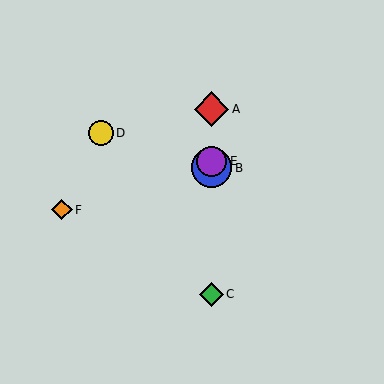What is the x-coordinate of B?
Object B is at x≈212.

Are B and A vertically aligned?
Yes, both are at x≈212.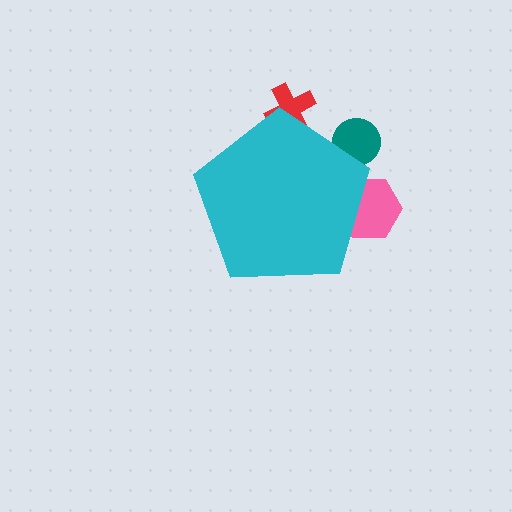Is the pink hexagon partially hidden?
Yes, the pink hexagon is partially hidden behind the cyan pentagon.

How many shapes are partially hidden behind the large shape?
3 shapes are partially hidden.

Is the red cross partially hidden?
Yes, the red cross is partially hidden behind the cyan pentagon.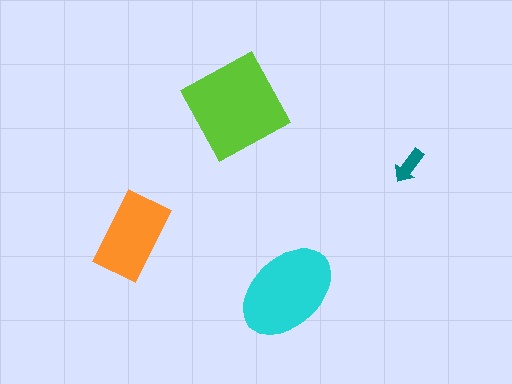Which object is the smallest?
The teal arrow.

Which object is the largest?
The lime diamond.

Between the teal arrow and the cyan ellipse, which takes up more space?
The cyan ellipse.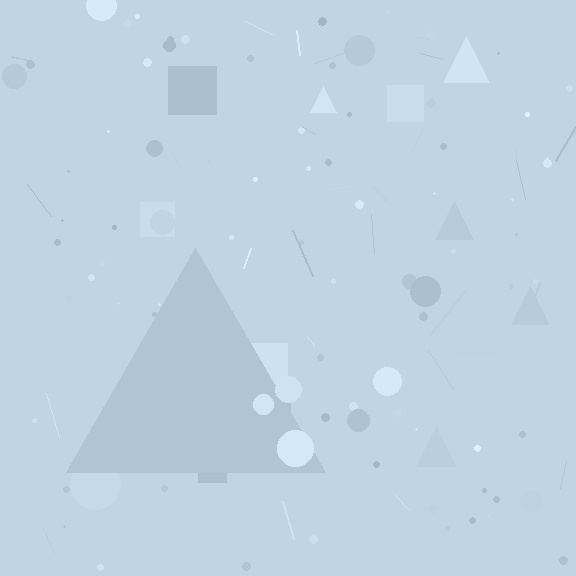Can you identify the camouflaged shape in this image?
The camouflaged shape is a triangle.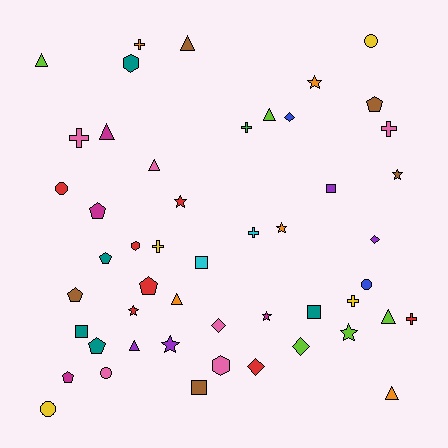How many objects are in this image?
There are 50 objects.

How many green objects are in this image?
There is 1 green object.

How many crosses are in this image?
There are 8 crosses.